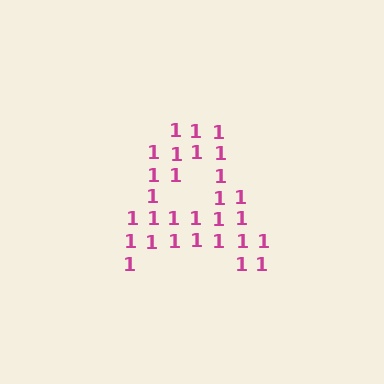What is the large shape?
The large shape is the letter A.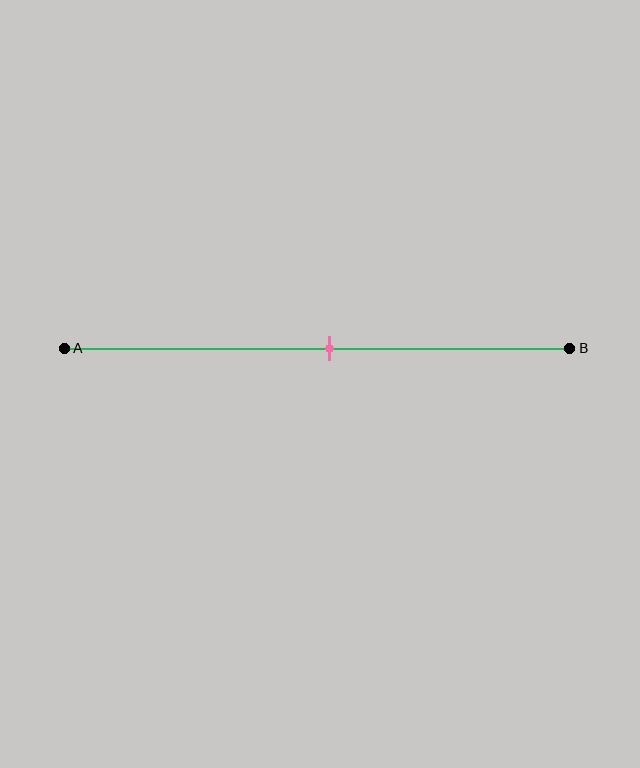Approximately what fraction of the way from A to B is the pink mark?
The pink mark is approximately 55% of the way from A to B.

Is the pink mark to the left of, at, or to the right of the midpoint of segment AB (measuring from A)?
The pink mark is approximately at the midpoint of segment AB.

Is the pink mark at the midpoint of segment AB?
Yes, the mark is approximately at the midpoint.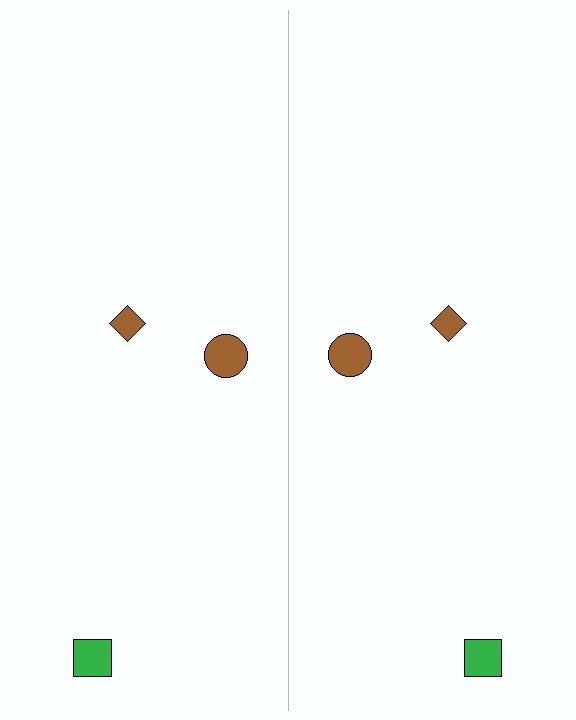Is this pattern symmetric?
Yes, this pattern has bilateral (reflection) symmetry.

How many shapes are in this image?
There are 6 shapes in this image.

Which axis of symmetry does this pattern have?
The pattern has a vertical axis of symmetry running through the center of the image.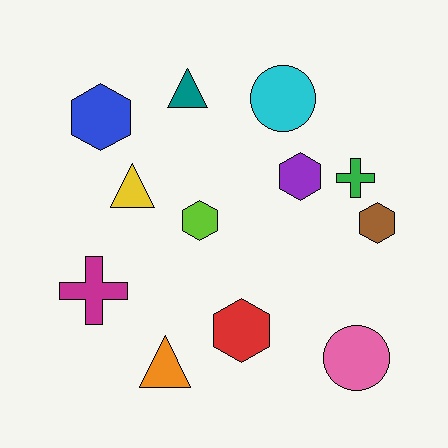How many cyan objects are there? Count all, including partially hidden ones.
There is 1 cyan object.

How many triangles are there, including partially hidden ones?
There are 3 triangles.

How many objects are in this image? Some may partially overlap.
There are 12 objects.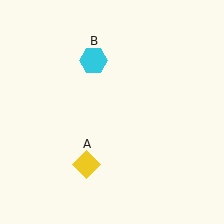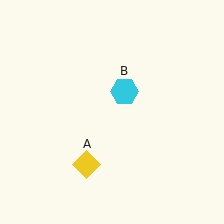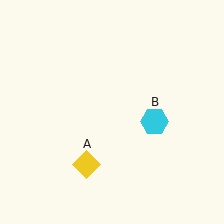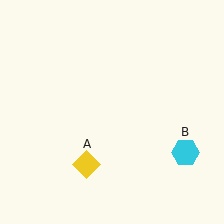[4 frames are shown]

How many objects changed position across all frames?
1 object changed position: cyan hexagon (object B).